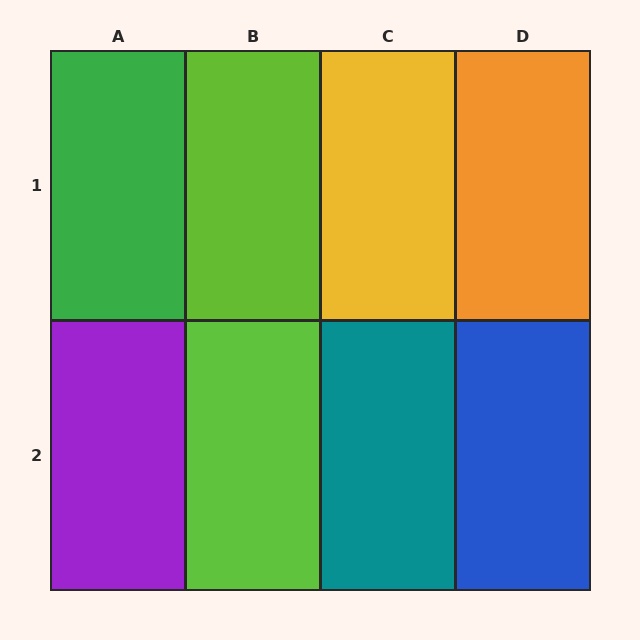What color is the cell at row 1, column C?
Yellow.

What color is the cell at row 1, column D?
Orange.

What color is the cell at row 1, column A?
Green.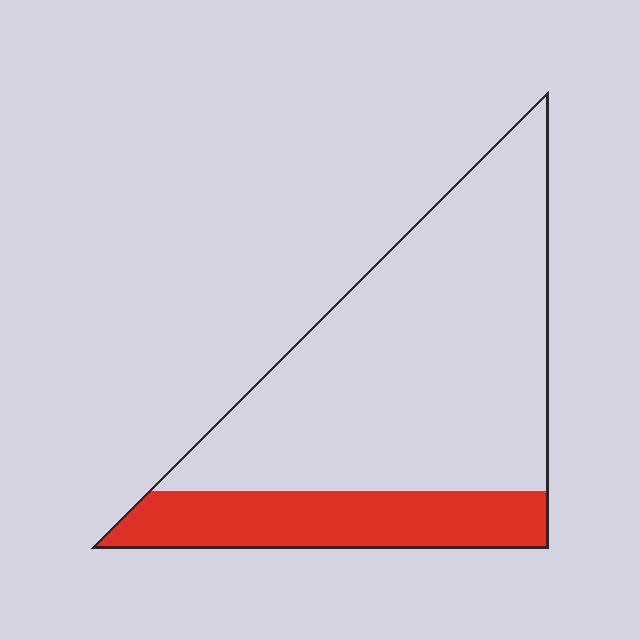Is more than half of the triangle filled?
No.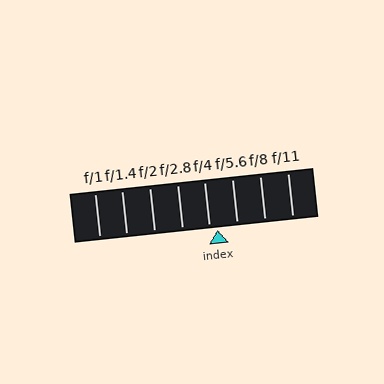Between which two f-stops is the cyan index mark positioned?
The index mark is between f/4 and f/5.6.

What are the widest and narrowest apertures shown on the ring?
The widest aperture shown is f/1 and the narrowest is f/11.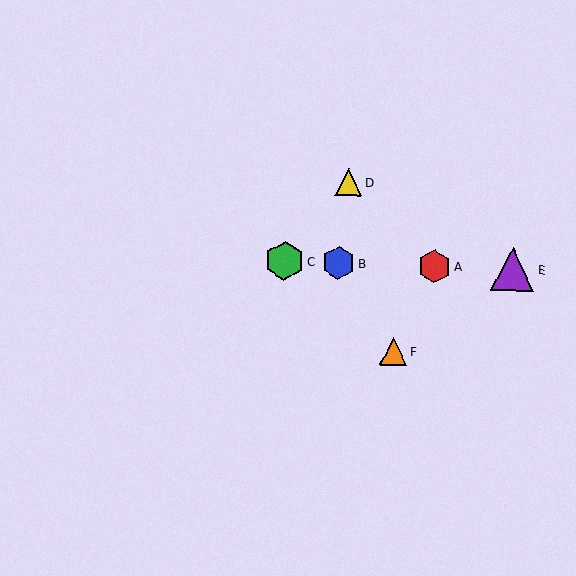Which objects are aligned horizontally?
Objects A, B, C, E are aligned horizontally.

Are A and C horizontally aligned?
Yes, both are at y≈266.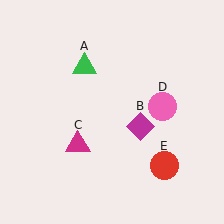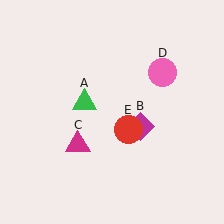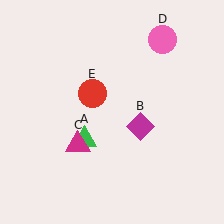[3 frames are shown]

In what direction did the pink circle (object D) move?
The pink circle (object D) moved up.